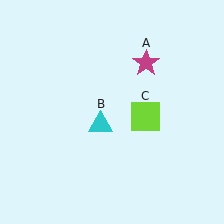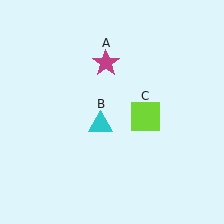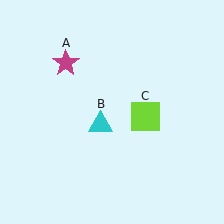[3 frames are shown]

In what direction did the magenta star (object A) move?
The magenta star (object A) moved left.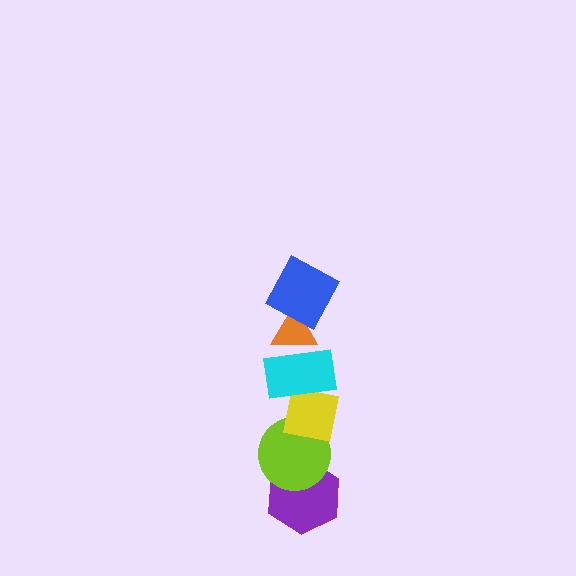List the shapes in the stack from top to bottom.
From top to bottom: the blue square, the orange triangle, the cyan rectangle, the yellow square, the lime circle, the purple hexagon.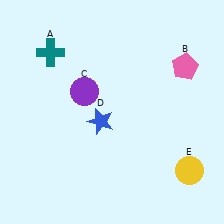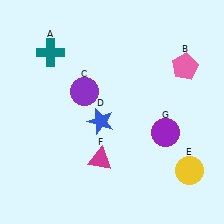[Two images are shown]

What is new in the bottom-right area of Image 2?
A purple circle (G) was added in the bottom-right area of Image 2.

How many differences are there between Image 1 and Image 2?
There are 2 differences between the two images.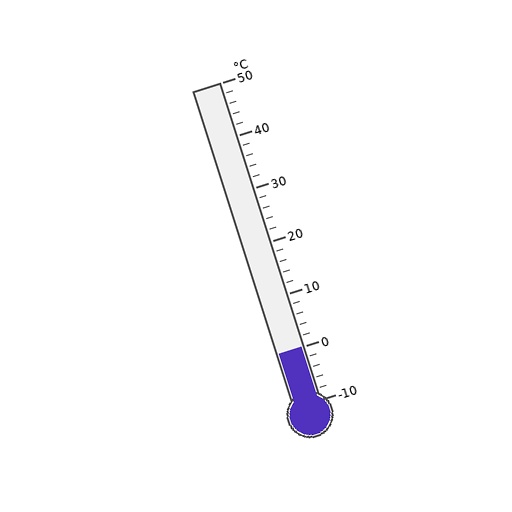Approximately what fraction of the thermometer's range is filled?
The thermometer is filled to approximately 15% of its range.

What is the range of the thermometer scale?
The thermometer scale ranges from -10°C to 50°C.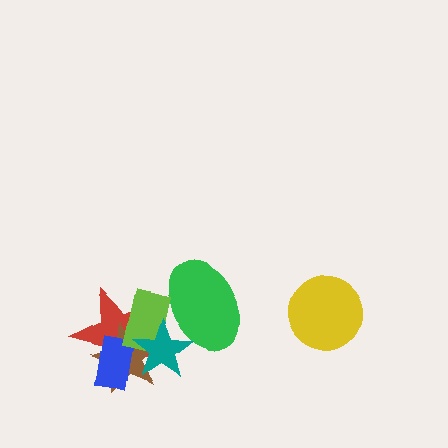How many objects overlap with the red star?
4 objects overlap with the red star.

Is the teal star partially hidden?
No, no other shape covers it.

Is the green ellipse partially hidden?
Yes, it is partially covered by another shape.